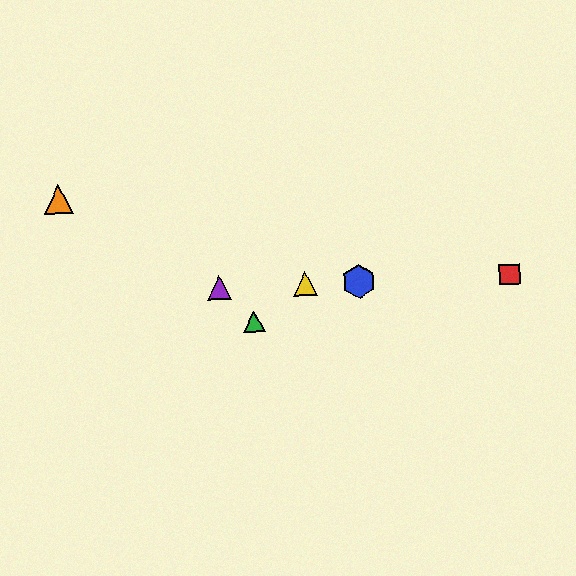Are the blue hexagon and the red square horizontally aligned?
Yes, both are at y≈281.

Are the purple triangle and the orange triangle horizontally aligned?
No, the purple triangle is at y≈288 and the orange triangle is at y≈199.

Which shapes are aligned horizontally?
The red square, the blue hexagon, the yellow triangle, the purple triangle are aligned horizontally.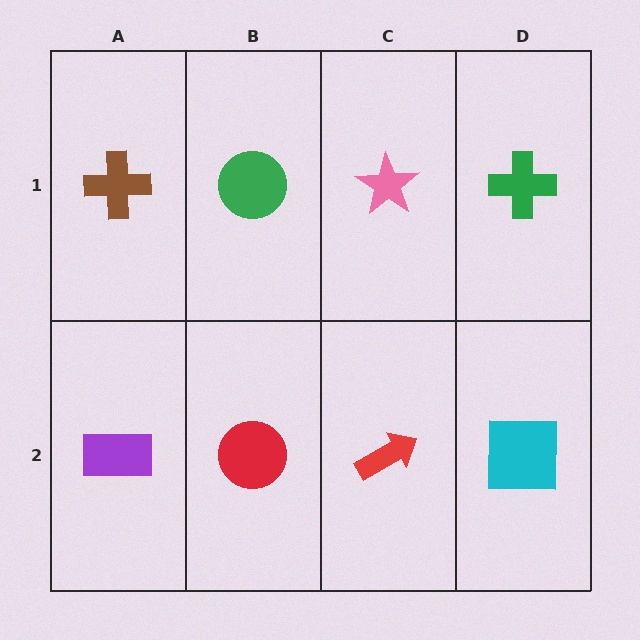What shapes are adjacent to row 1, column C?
A red arrow (row 2, column C), a green circle (row 1, column B), a green cross (row 1, column D).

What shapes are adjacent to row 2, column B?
A green circle (row 1, column B), a purple rectangle (row 2, column A), a red arrow (row 2, column C).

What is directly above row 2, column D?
A green cross.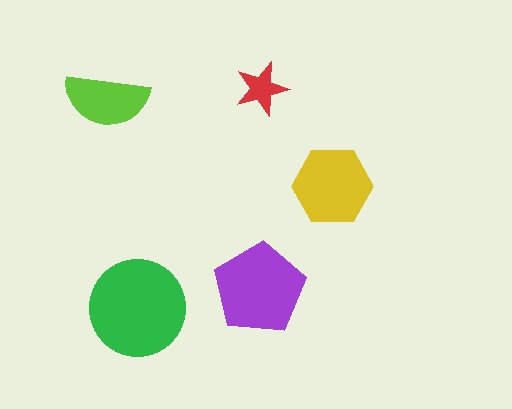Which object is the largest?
The green circle.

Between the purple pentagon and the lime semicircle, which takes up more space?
The purple pentagon.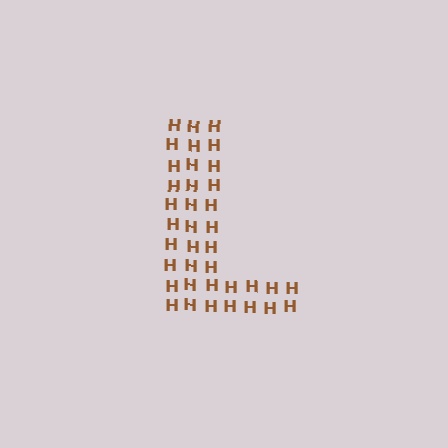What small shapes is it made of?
It is made of small letter H's.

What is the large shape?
The large shape is the letter L.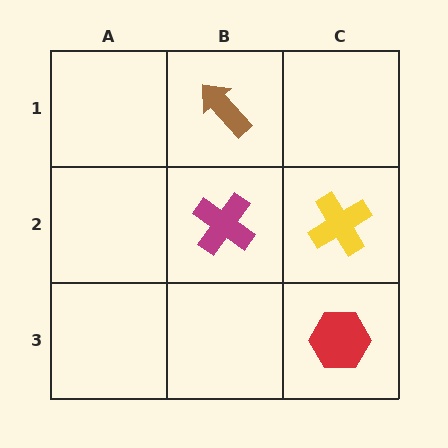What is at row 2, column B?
A magenta cross.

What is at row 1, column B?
A brown arrow.